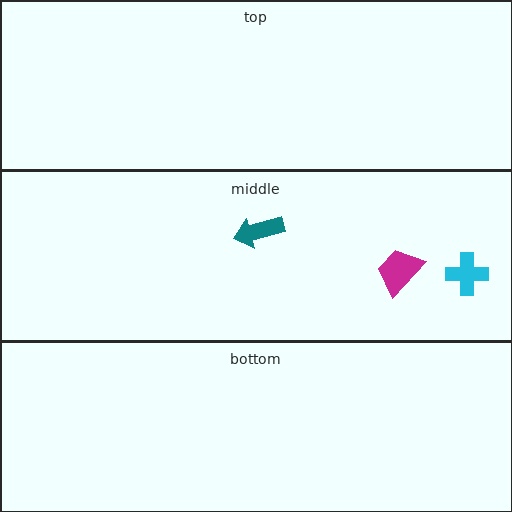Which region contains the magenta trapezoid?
The middle region.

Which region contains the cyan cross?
The middle region.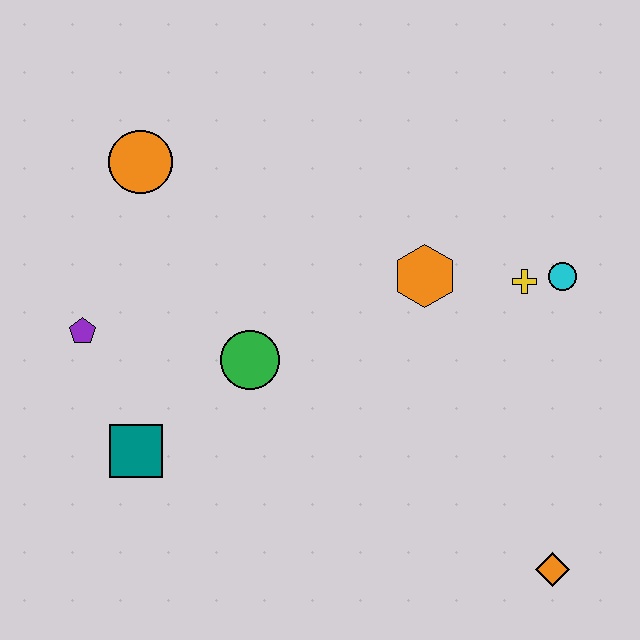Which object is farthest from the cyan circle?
The purple pentagon is farthest from the cyan circle.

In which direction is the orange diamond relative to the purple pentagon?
The orange diamond is to the right of the purple pentagon.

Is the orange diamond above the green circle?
No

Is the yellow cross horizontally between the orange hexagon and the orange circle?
No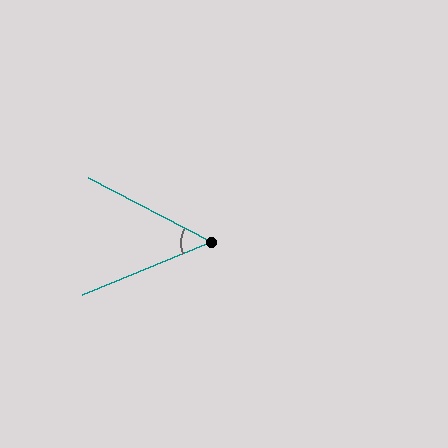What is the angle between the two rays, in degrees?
Approximately 50 degrees.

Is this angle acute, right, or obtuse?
It is acute.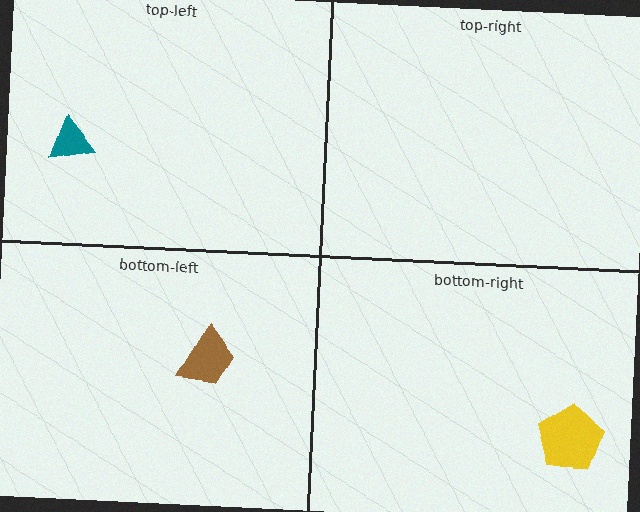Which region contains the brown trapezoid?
The bottom-left region.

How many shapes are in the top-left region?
1.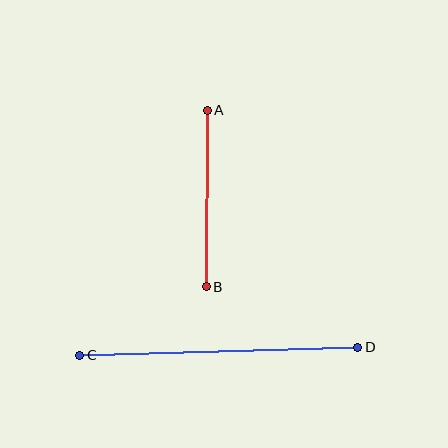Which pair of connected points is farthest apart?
Points C and D are farthest apart.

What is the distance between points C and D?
The distance is approximately 278 pixels.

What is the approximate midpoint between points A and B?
The midpoint is at approximately (207, 198) pixels.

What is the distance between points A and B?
The distance is approximately 176 pixels.